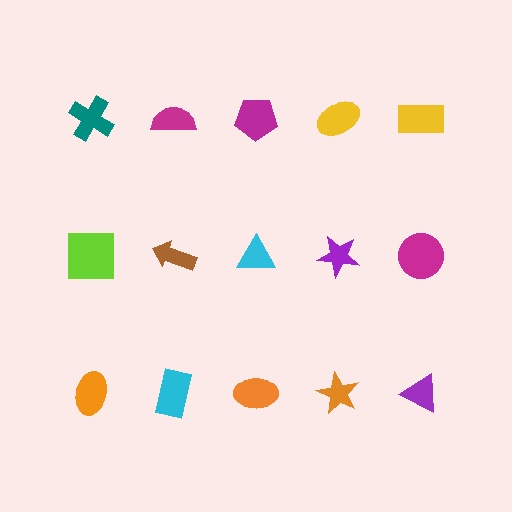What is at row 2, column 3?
A cyan triangle.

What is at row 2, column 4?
A purple star.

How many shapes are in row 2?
5 shapes.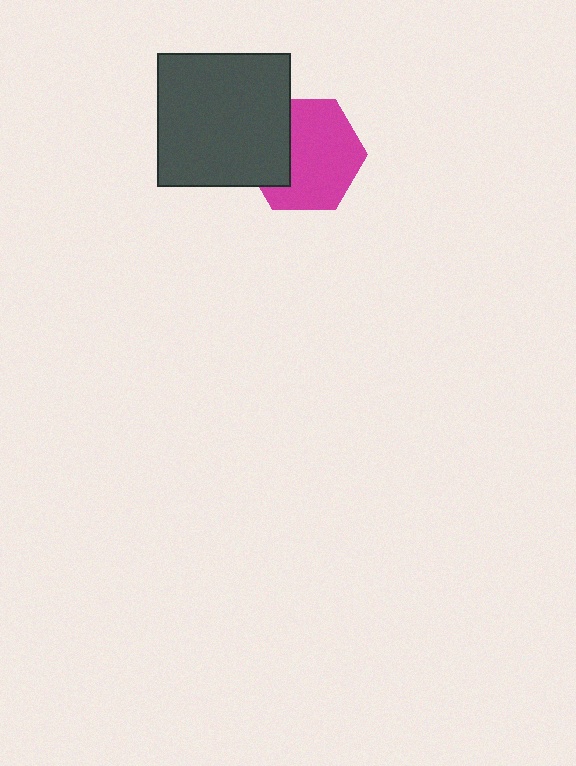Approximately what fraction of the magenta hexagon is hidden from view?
Roughly 32% of the magenta hexagon is hidden behind the dark gray square.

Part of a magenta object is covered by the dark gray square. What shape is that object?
It is a hexagon.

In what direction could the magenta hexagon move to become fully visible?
The magenta hexagon could move right. That would shift it out from behind the dark gray square entirely.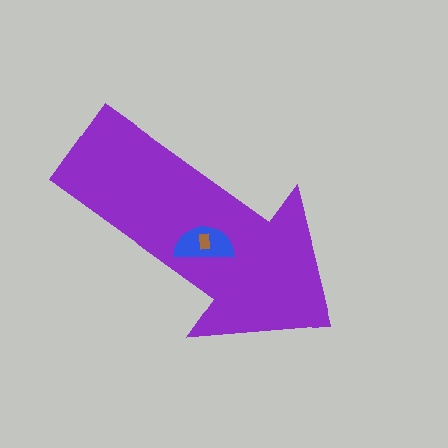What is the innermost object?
The brown rectangle.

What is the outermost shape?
The purple arrow.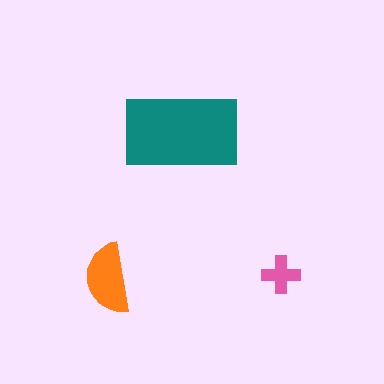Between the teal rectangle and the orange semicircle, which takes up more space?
The teal rectangle.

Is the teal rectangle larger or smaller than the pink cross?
Larger.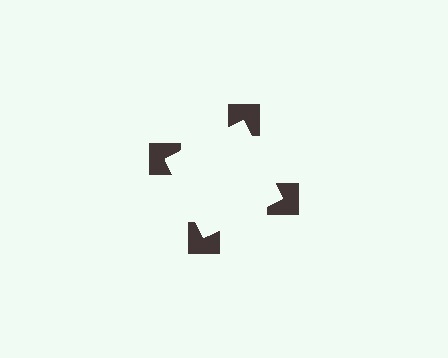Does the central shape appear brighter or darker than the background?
It typically appears slightly brighter than the background, even though no actual brightness change is drawn.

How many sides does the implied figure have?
4 sides.